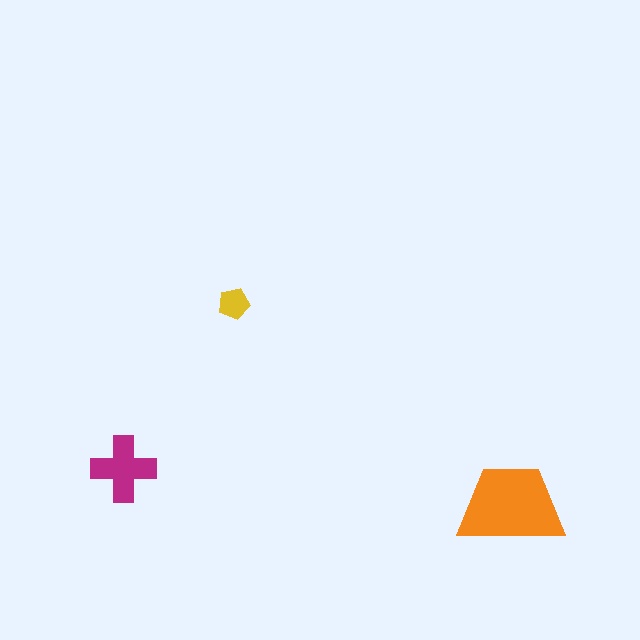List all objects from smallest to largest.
The yellow pentagon, the magenta cross, the orange trapezoid.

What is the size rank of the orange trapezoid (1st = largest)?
1st.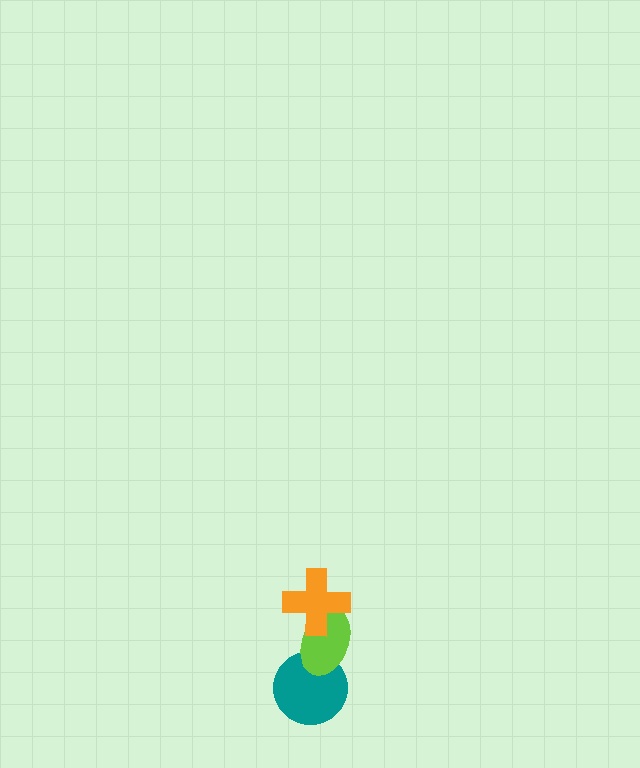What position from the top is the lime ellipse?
The lime ellipse is 2nd from the top.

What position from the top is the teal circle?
The teal circle is 3rd from the top.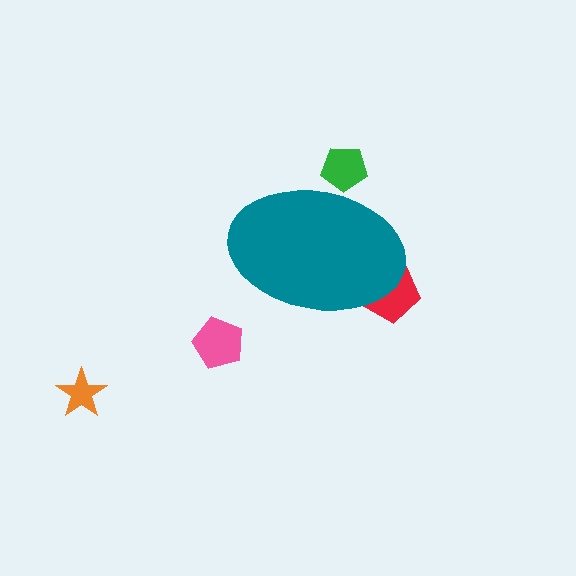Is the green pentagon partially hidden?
Yes, the green pentagon is partially hidden behind the teal ellipse.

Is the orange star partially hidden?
No, the orange star is fully visible.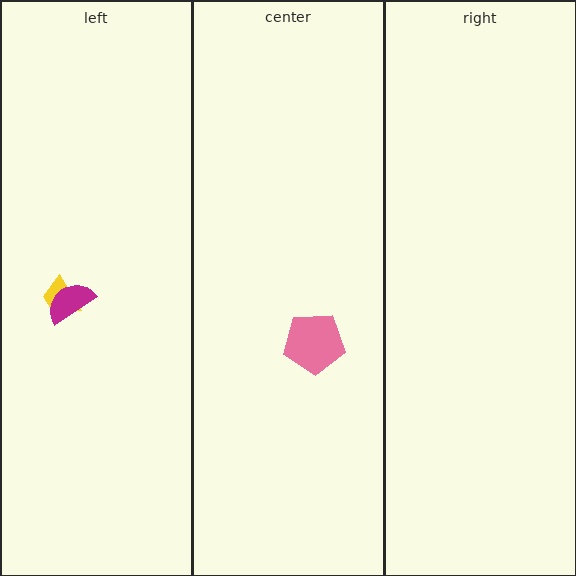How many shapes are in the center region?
1.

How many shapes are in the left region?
2.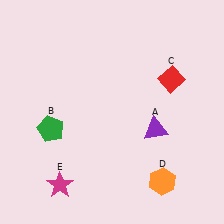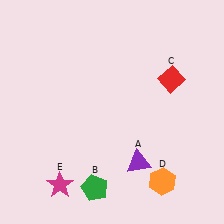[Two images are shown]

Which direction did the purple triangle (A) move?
The purple triangle (A) moved down.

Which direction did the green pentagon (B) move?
The green pentagon (B) moved down.